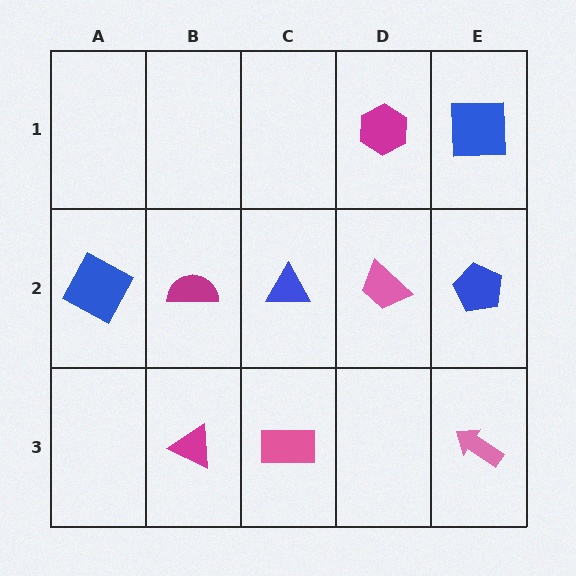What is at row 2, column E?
A blue pentagon.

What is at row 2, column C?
A blue triangle.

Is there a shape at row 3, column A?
No, that cell is empty.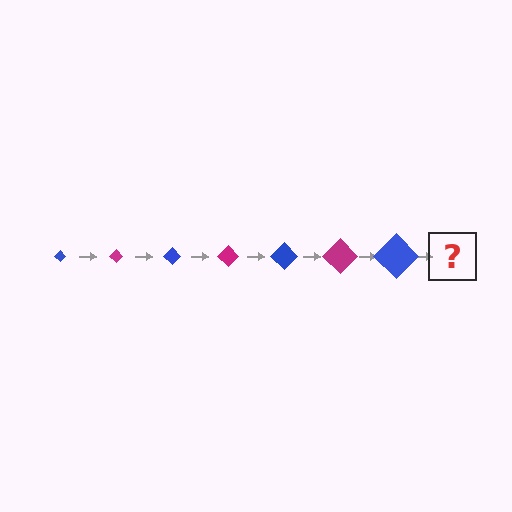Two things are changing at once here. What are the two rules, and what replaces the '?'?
The two rules are that the diamond grows larger each step and the color cycles through blue and magenta. The '?' should be a magenta diamond, larger than the previous one.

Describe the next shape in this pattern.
It should be a magenta diamond, larger than the previous one.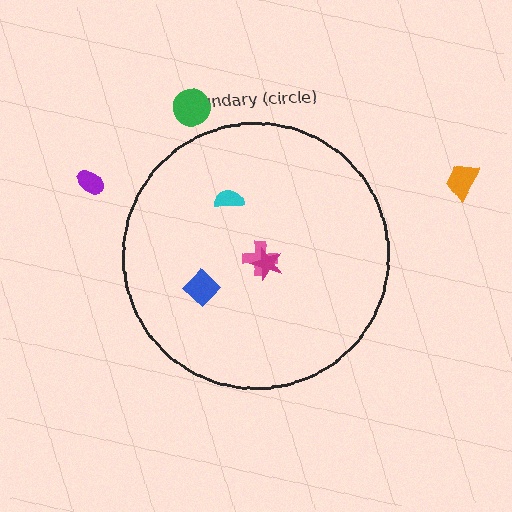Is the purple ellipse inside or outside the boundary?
Outside.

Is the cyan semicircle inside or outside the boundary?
Inside.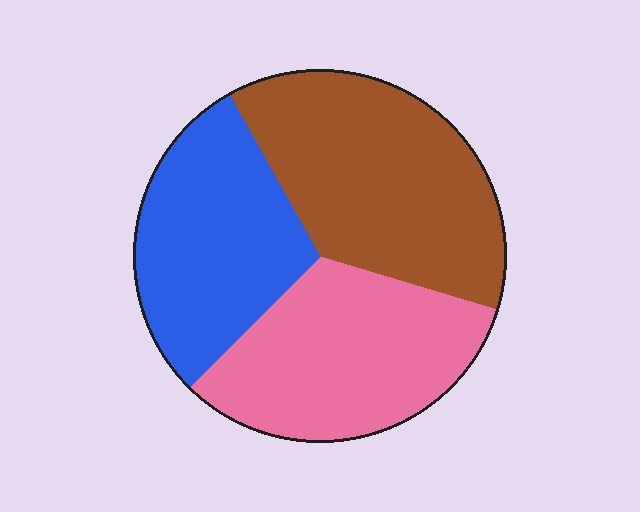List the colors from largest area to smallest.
From largest to smallest: brown, pink, blue.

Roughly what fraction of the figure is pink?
Pink covers around 35% of the figure.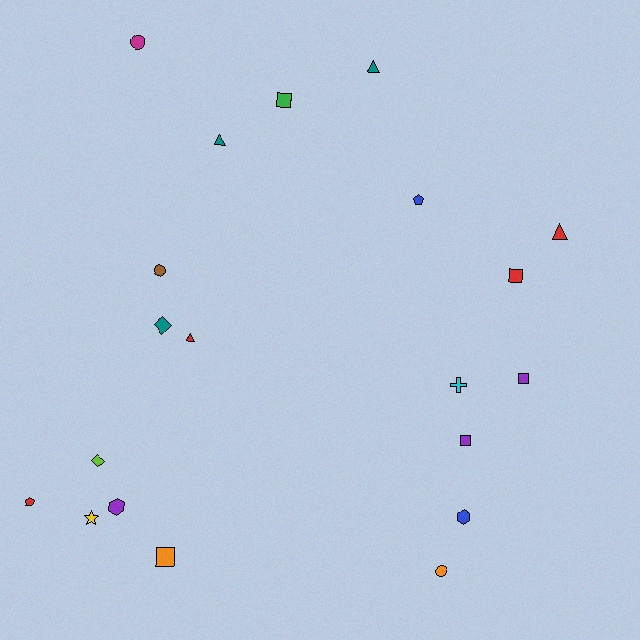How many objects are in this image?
There are 20 objects.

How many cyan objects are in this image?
There is 1 cyan object.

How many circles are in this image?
There are 3 circles.